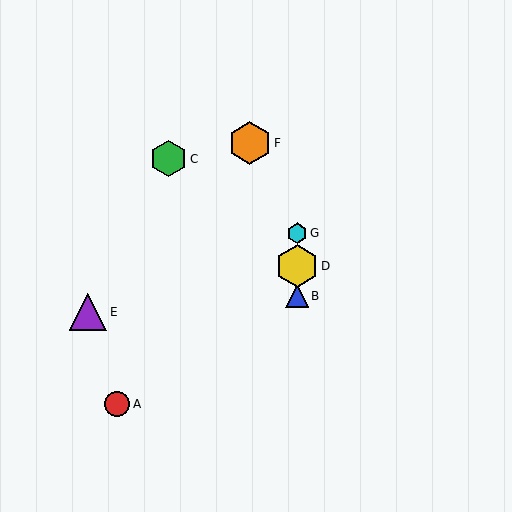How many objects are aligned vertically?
3 objects (B, D, G) are aligned vertically.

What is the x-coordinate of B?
Object B is at x≈297.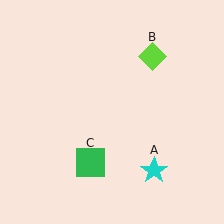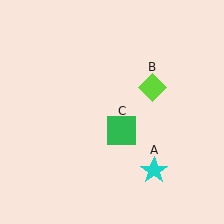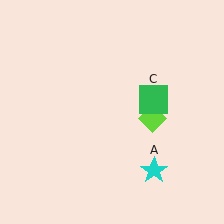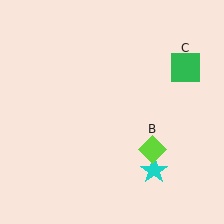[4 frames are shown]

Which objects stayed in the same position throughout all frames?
Cyan star (object A) remained stationary.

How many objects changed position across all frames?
2 objects changed position: lime diamond (object B), green square (object C).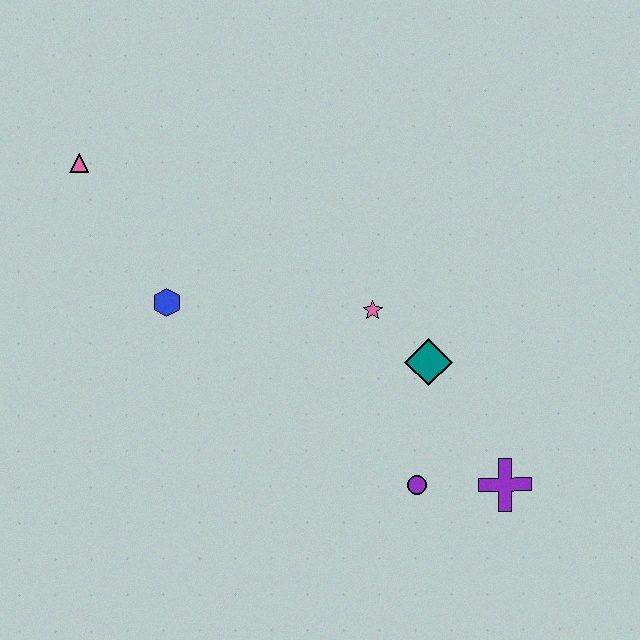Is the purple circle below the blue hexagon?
Yes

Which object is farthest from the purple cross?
The pink triangle is farthest from the purple cross.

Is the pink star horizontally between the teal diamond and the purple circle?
No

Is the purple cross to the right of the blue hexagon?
Yes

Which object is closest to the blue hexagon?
The pink triangle is closest to the blue hexagon.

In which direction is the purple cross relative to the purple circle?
The purple cross is to the right of the purple circle.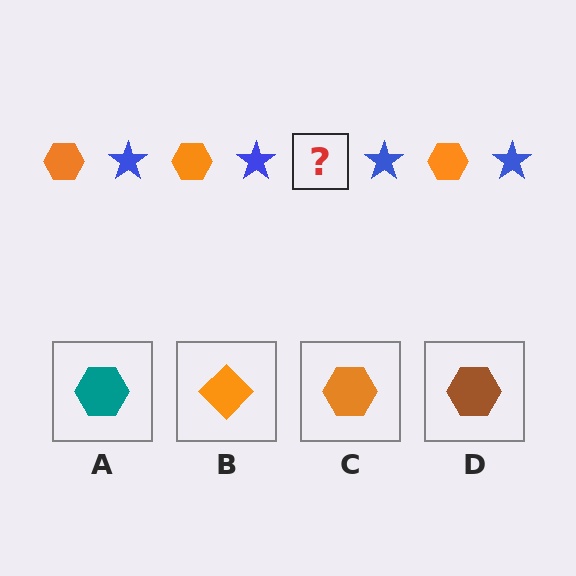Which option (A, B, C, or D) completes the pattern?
C.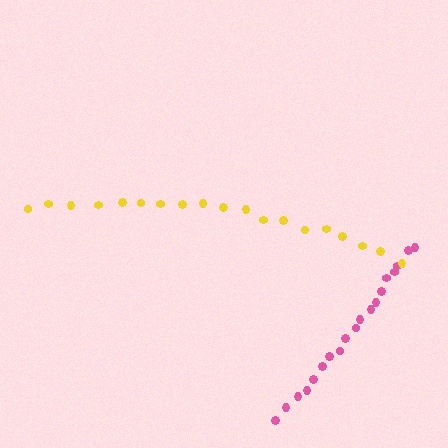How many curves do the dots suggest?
There are 2 distinct paths.